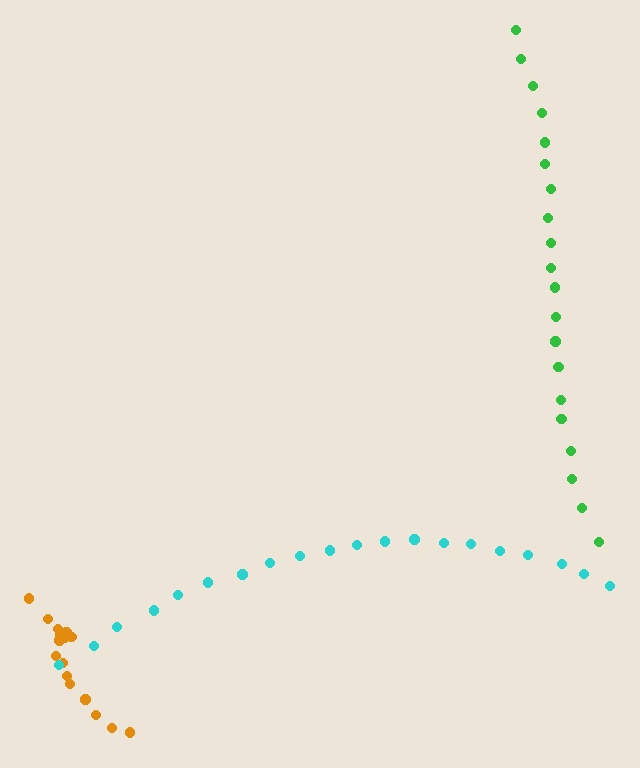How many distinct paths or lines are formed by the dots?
There are 3 distinct paths.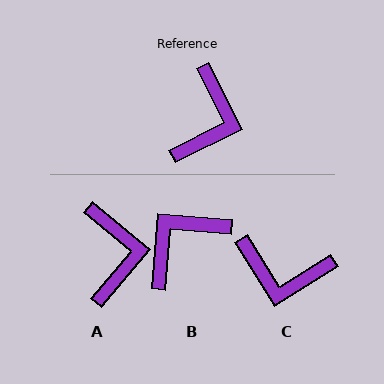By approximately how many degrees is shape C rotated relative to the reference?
Approximately 85 degrees clockwise.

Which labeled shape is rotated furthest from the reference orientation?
B, about 149 degrees away.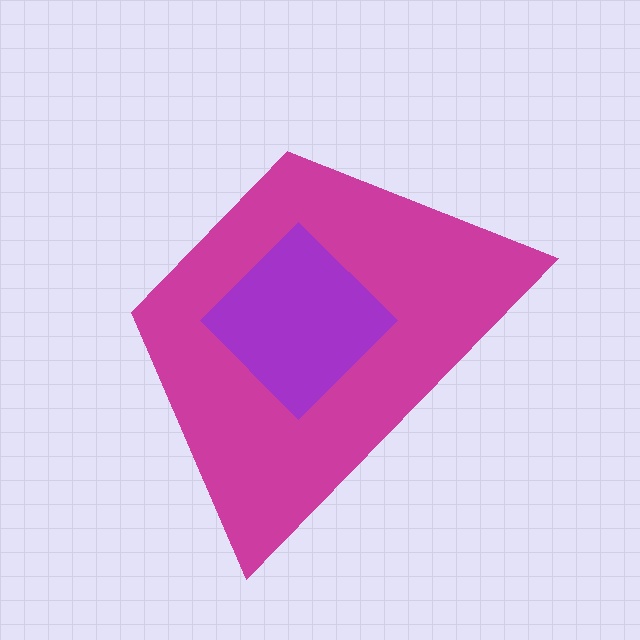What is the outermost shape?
The magenta trapezoid.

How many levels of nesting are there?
2.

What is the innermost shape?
The purple diamond.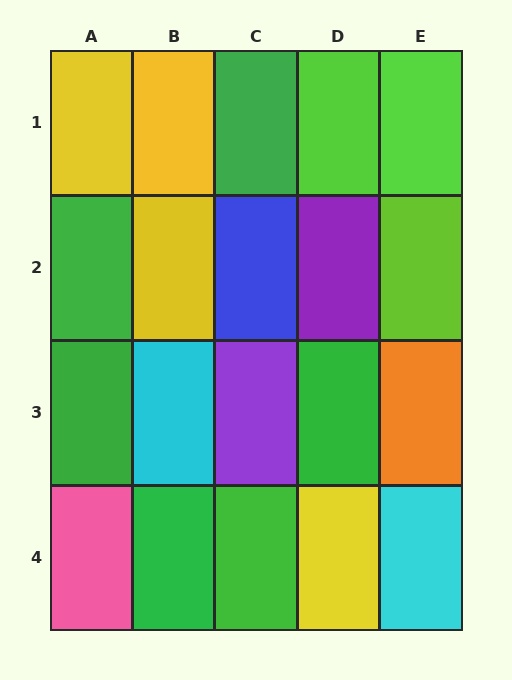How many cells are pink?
1 cell is pink.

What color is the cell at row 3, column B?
Cyan.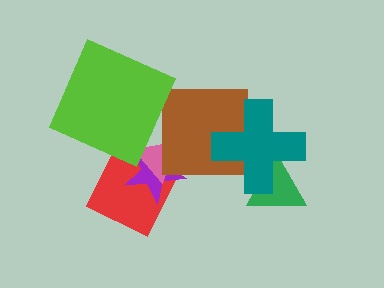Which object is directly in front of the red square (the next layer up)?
The purple star is directly in front of the red square.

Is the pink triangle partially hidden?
Yes, it is partially covered by another shape.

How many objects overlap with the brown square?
3 objects overlap with the brown square.